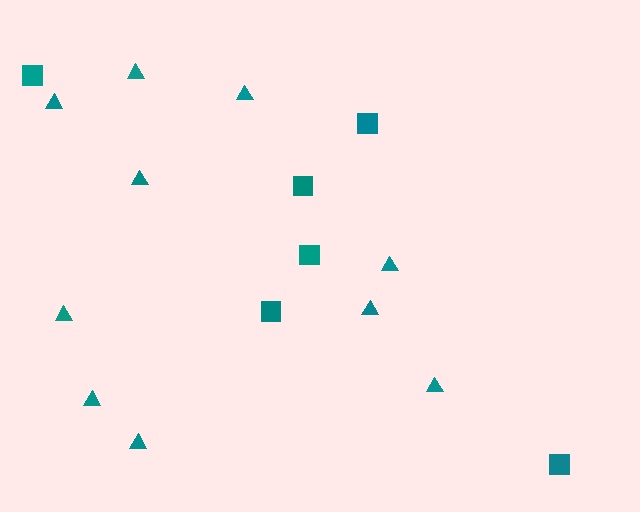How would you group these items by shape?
There are 2 groups: one group of squares (6) and one group of triangles (10).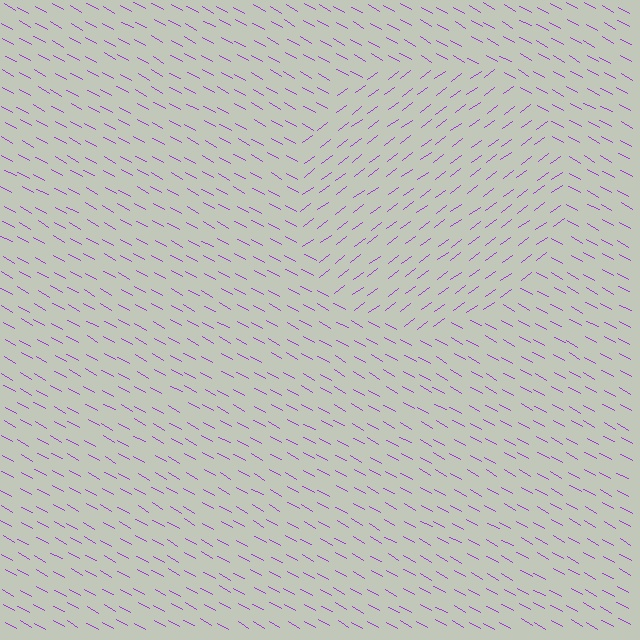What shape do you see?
I see a circle.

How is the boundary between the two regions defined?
The boundary is defined purely by a change in line orientation (approximately 65 degrees difference). All lines are the same color and thickness.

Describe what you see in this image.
The image is filled with small purple line segments. A circle region in the image has lines oriented differently from the surrounding lines, creating a visible texture boundary.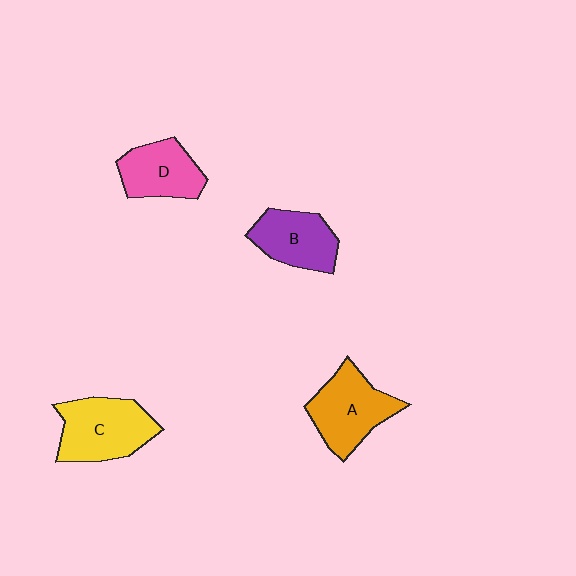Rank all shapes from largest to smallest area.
From largest to smallest: C (yellow), A (orange), B (purple), D (pink).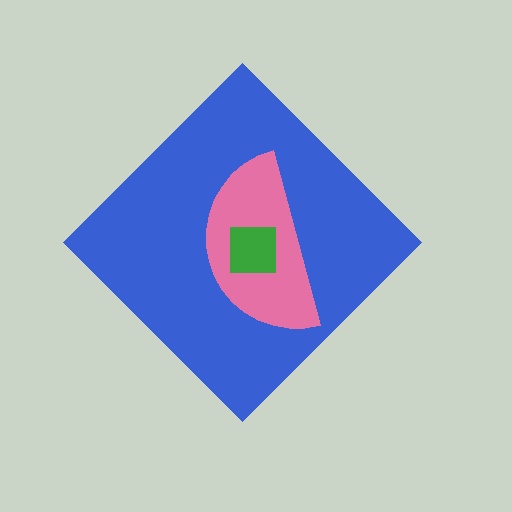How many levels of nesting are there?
3.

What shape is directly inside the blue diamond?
The pink semicircle.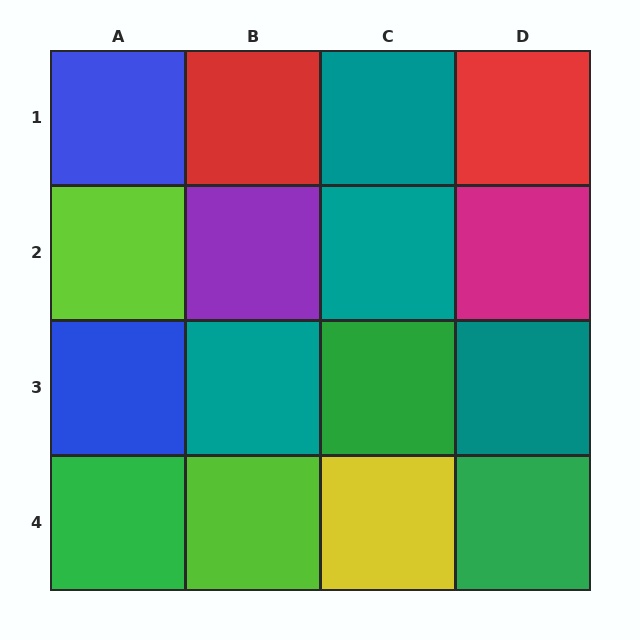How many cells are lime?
2 cells are lime.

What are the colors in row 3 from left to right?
Blue, teal, green, teal.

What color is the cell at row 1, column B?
Red.